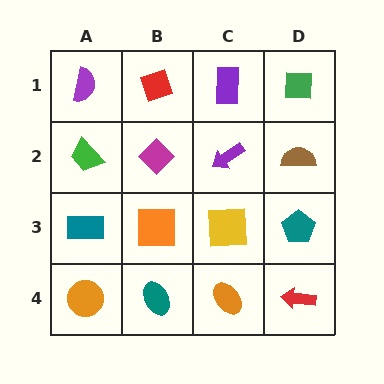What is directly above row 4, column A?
A teal rectangle.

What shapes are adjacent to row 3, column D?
A brown semicircle (row 2, column D), a red arrow (row 4, column D), a yellow square (row 3, column C).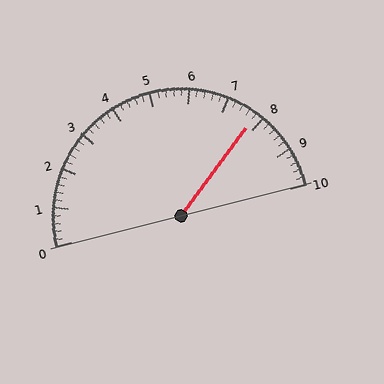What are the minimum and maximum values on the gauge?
The gauge ranges from 0 to 10.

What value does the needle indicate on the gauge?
The needle indicates approximately 7.8.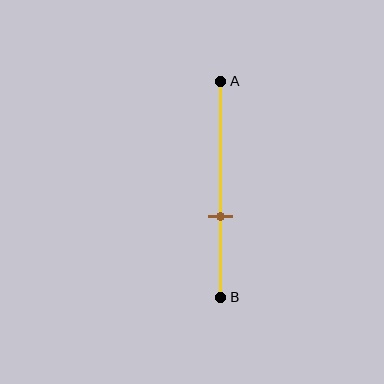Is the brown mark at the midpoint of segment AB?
No, the mark is at about 65% from A, not at the 50% midpoint.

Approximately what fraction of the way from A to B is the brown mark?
The brown mark is approximately 65% of the way from A to B.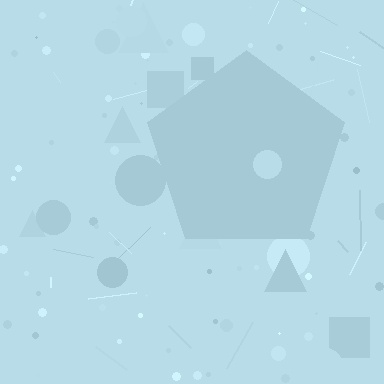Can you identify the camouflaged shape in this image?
The camouflaged shape is a pentagon.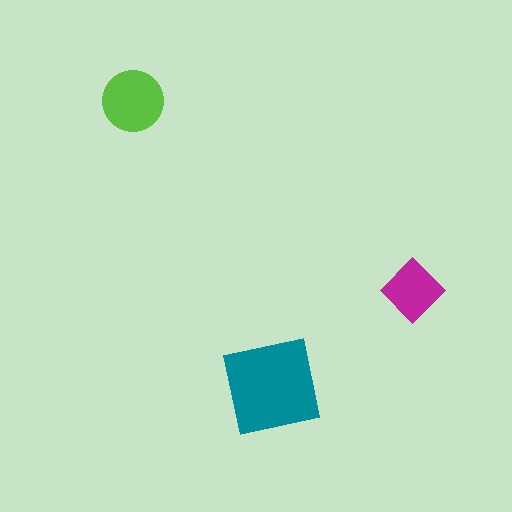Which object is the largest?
The teal square.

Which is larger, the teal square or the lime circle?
The teal square.